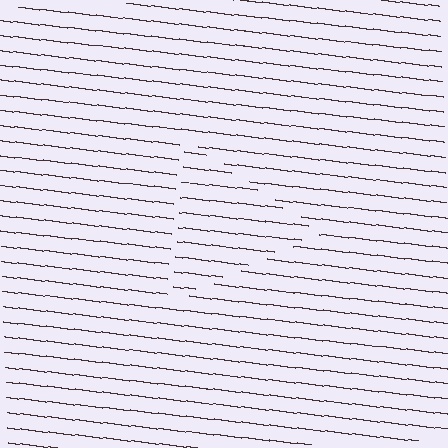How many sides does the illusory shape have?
3 sides — the line-ends trace a triangle.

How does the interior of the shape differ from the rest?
The interior of the shape contains the same grating, shifted by half a period — the contour is defined by the phase discontinuity where line-ends from the inner and outer gratings abut.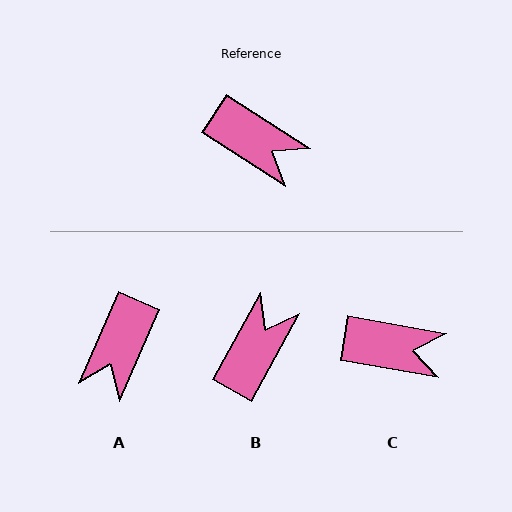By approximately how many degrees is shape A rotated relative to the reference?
Approximately 81 degrees clockwise.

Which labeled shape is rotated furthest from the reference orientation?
B, about 94 degrees away.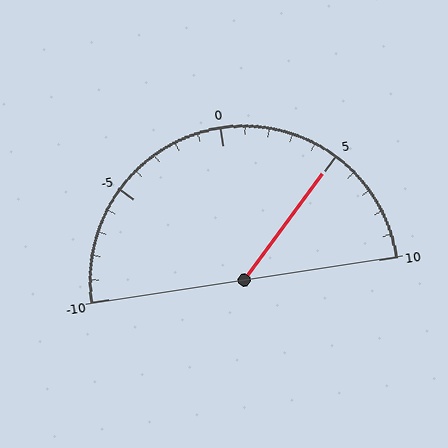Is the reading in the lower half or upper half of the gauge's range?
The reading is in the upper half of the range (-10 to 10).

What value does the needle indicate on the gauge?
The needle indicates approximately 5.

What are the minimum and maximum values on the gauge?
The gauge ranges from -10 to 10.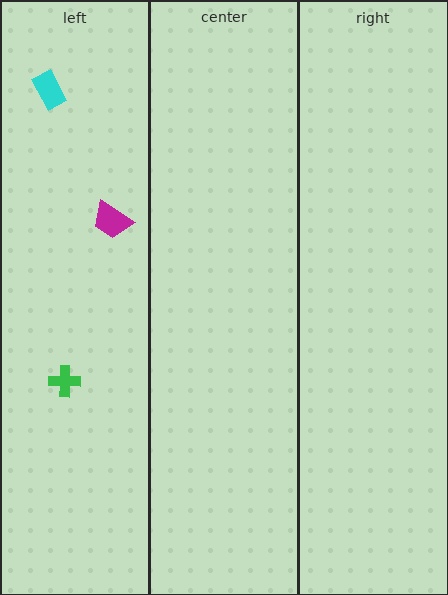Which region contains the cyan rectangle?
The left region.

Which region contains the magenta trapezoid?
The left region.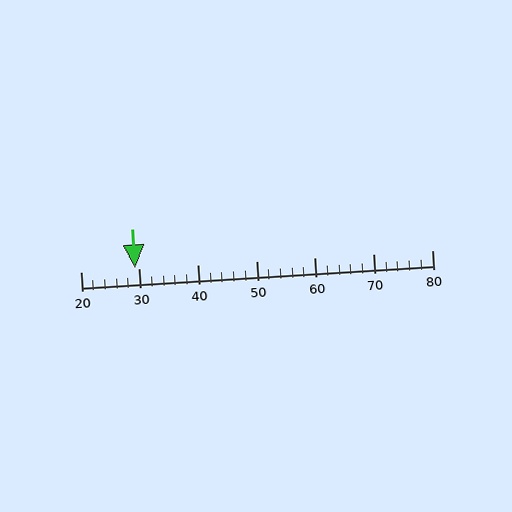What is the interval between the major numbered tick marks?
The major tick marks are spaced 10 units apart.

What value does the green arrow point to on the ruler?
The green arrow points to approximately 29.